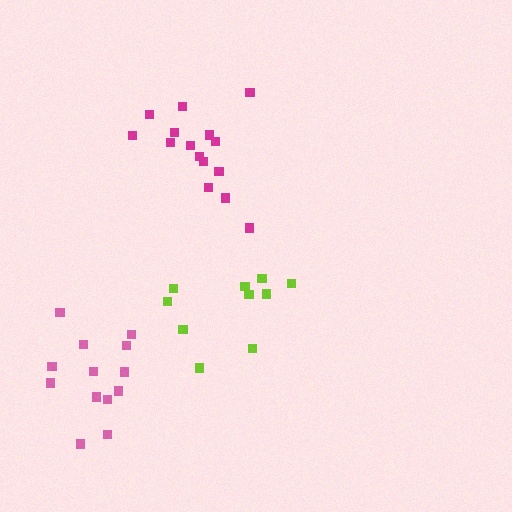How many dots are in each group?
Group 1: 10 dots, Group 2: 15 dots, Group 3: 13 dots (38 total).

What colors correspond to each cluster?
The clusters are colored: lime, magenta, pink.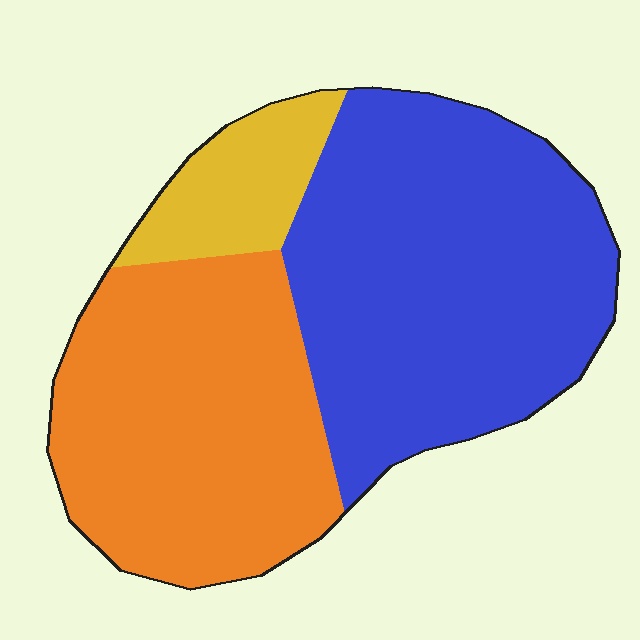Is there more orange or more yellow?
Orange.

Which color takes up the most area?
Blue, at roughly 50%.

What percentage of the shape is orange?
Orange takes up between a quarter and a half of the shape.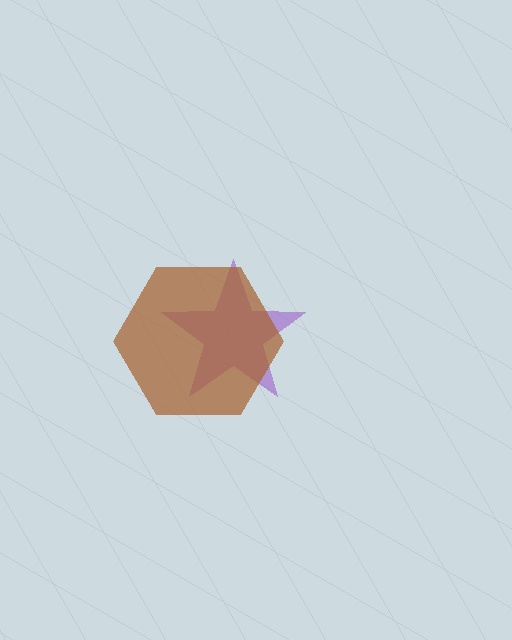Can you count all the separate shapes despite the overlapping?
Yes, there are 2 separate shapes.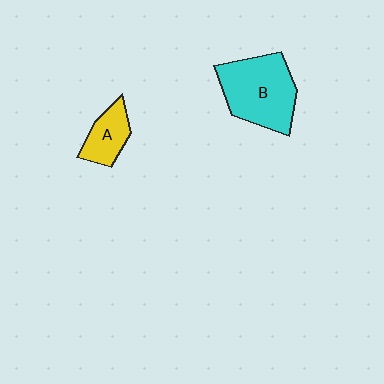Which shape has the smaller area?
Shape A (yellow).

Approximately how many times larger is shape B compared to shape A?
Approximately 2.2 times.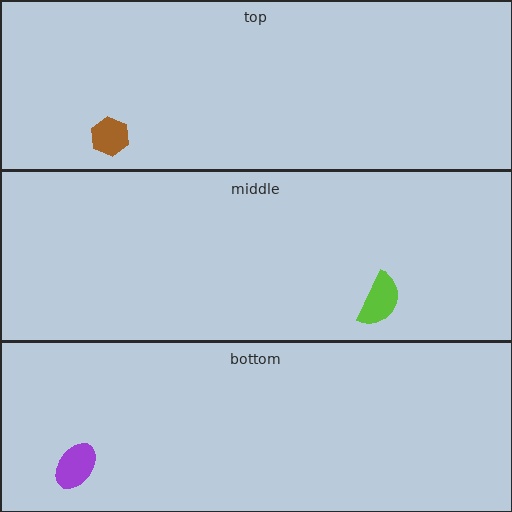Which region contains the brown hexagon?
The top region.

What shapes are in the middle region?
The lime semicircle.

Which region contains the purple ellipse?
The bottom region.